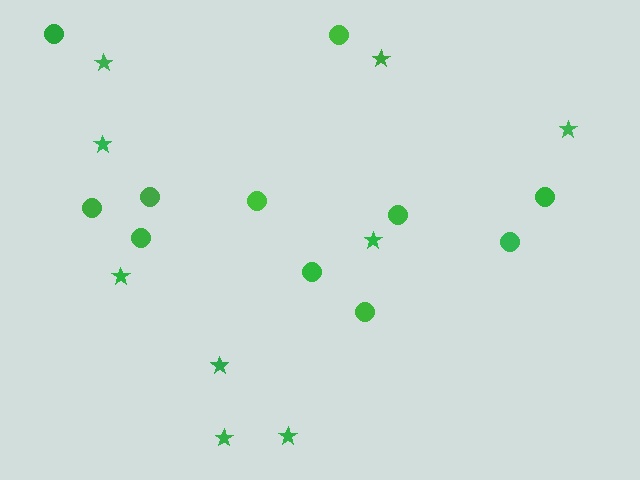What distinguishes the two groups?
There are 2 groups: one group of stars (9) and one group of circles (11).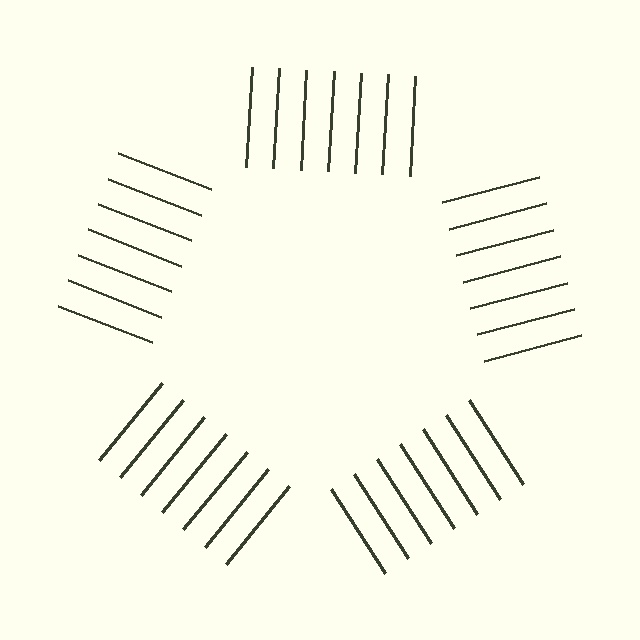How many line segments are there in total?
35 — 7 along each of the 5 edges.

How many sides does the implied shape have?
5 sides — the line-ends trace a pentagon.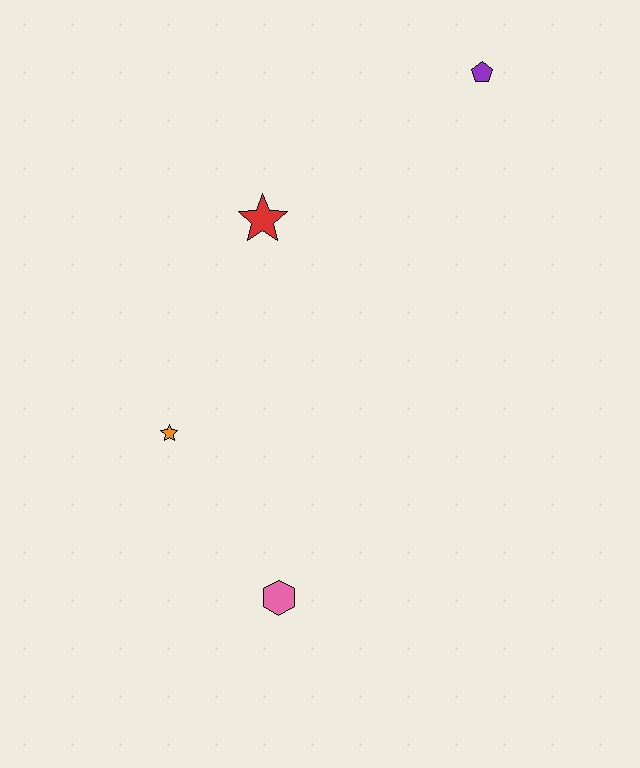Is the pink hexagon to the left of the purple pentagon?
Yes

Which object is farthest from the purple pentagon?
The pink hexagon is farthest from the purple pentagon.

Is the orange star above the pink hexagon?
Yes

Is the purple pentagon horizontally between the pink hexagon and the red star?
No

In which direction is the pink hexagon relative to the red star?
The pink hexagon is below the red star.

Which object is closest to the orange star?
The pink hexagon is closest to the orange star.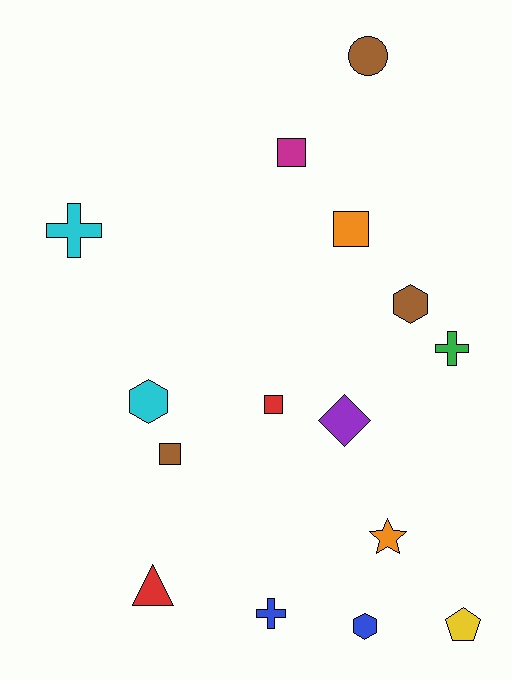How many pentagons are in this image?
There is 1 pentagon.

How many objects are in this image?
There are 15 objects.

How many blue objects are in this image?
There are 2 blue objects.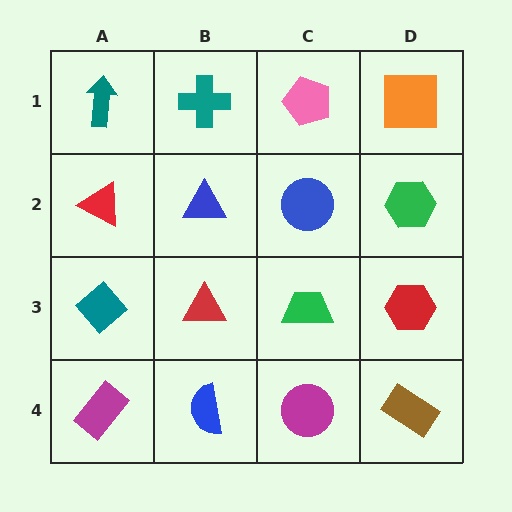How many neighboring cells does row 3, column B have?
4.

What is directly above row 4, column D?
A red hexagon.